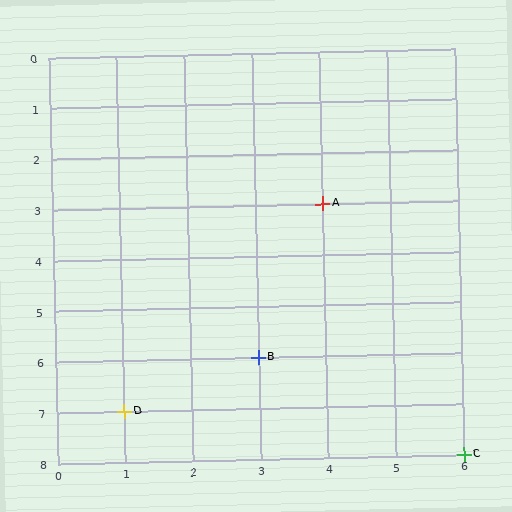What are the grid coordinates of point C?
Point C is at grid coordinates (6, 8).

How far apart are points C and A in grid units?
Points C and A are 2 columns and 5 rows apart (about 5.4 grid units diagonally).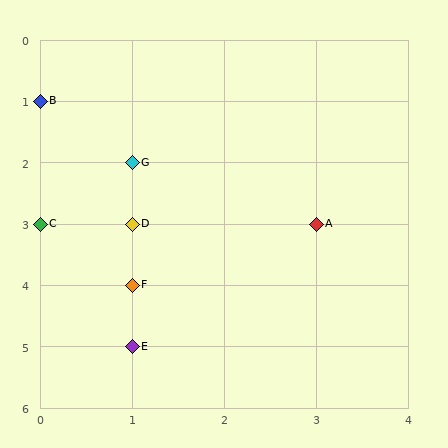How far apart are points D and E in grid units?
Points D and E are 2 rows apart.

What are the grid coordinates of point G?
Point G is at grid coordinates (1, 2).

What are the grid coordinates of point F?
Point F is at grid coordinates (1, 4).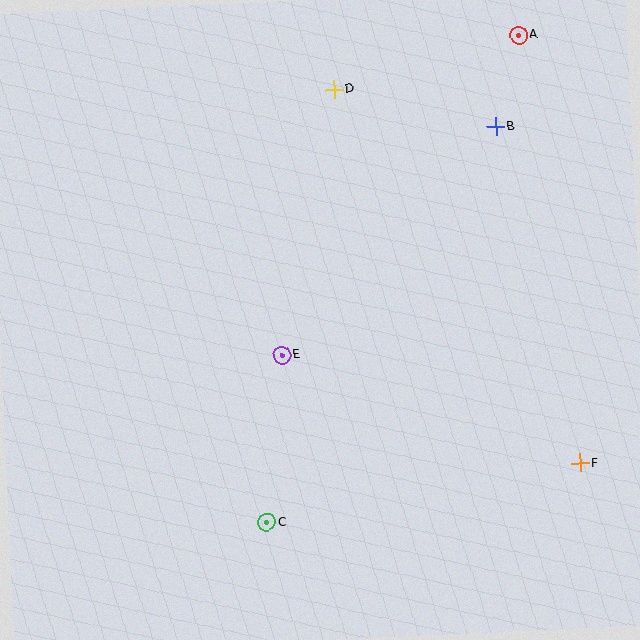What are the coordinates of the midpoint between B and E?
The midpoint between B and E is at (389, 241).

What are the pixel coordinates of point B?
Point B is at (496, 127).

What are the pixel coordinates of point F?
Point F is at (580, 463).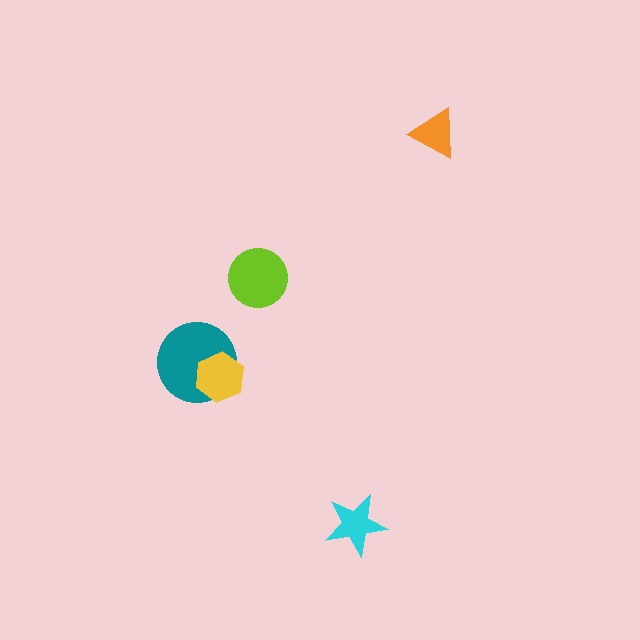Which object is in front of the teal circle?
The yellow hexagon is in front of the teal circle.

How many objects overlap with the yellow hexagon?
1 object overlaps with the yellow hexagon.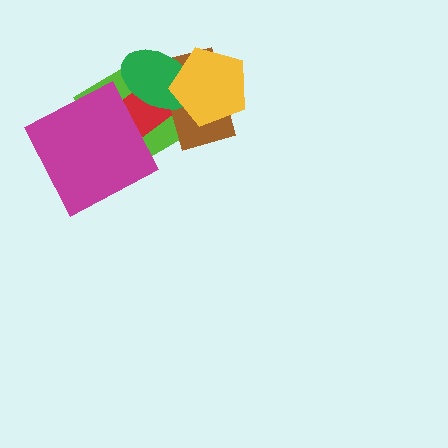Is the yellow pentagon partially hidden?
No, no other shape covers it.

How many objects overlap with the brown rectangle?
4 objects overlap with the brown rectangle.